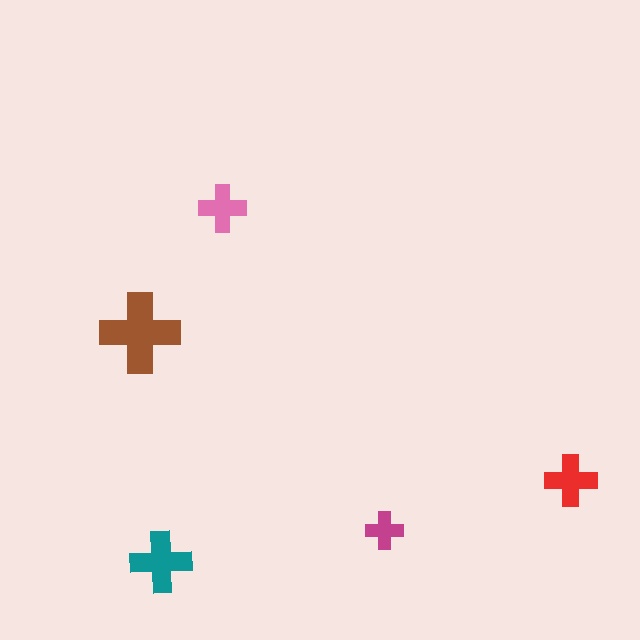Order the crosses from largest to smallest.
the brown one, the teal one, the red one, the pink one, the magenta one.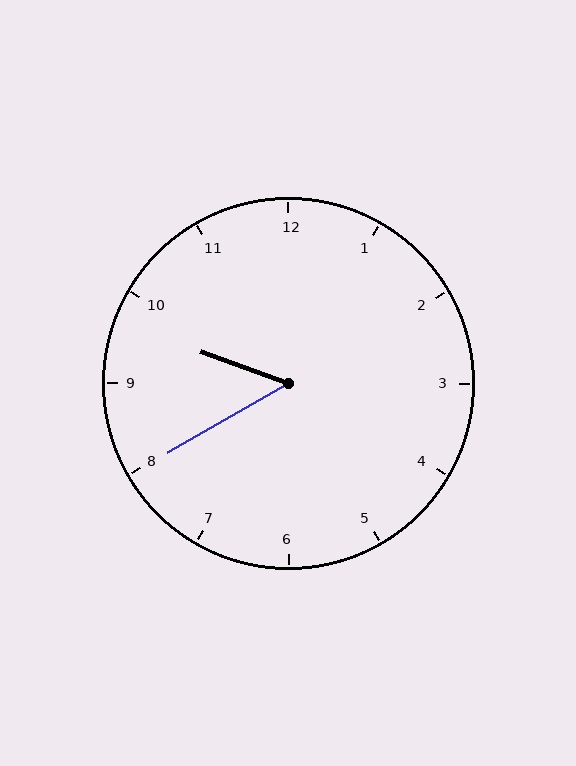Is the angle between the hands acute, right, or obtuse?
It is acute.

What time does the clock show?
9:40.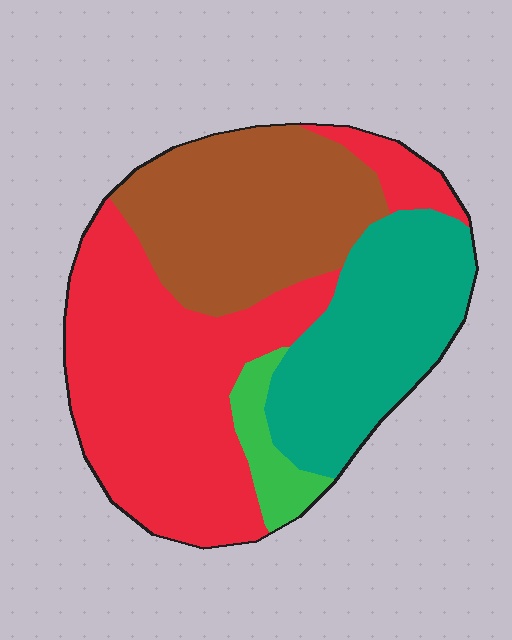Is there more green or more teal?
Teal.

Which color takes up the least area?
Green, at roughly 5%.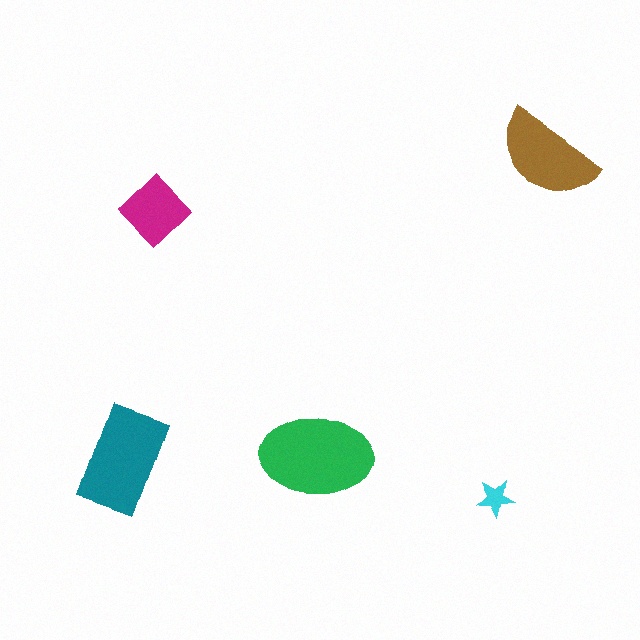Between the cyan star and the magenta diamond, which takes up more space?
The magenta diamond.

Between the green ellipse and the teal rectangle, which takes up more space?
The green ellipse.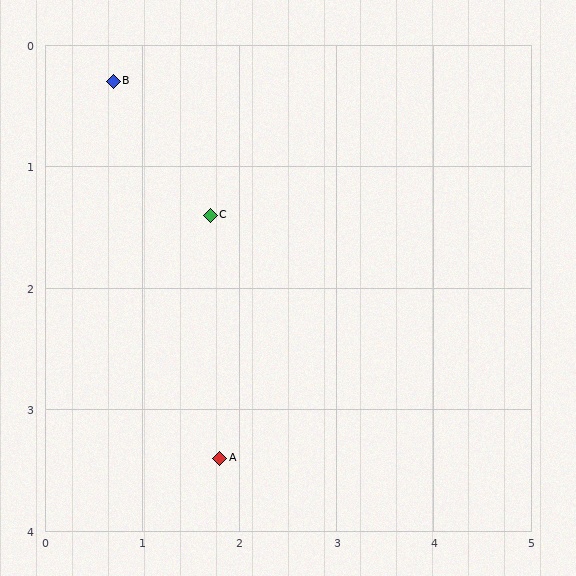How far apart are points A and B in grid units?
Points A and B are about 3.3 grid units apart.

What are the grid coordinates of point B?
Point B is at approximately (0.7, 0.3).